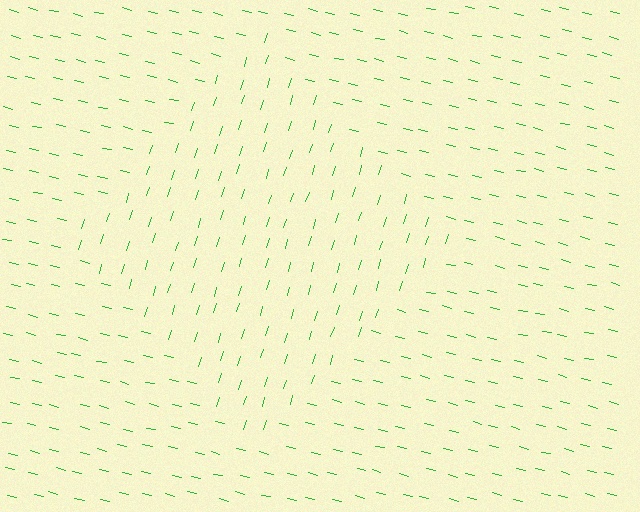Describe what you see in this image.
The image is filled with small green line segments. A diamond region in the image has lines oriented differently from the surrounding lines, creating a visible texture boundary.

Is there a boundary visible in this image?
Yes, there is a texture boundary formed by a change in line orientation.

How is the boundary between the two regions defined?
The boundary is defined purely by a change in line orientation (approximately 86 degrees difference). All lines are the same color and thickness.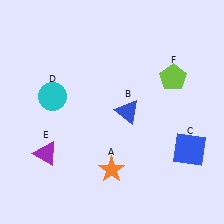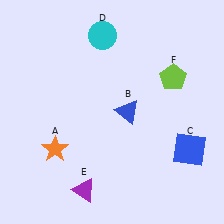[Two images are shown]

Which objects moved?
The objects that moved are: the orange star (A), the cyan circle (D), the purple triangle (E).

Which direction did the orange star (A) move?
The orange star (A) moved left.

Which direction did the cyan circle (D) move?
The cyan circle (D) moved up.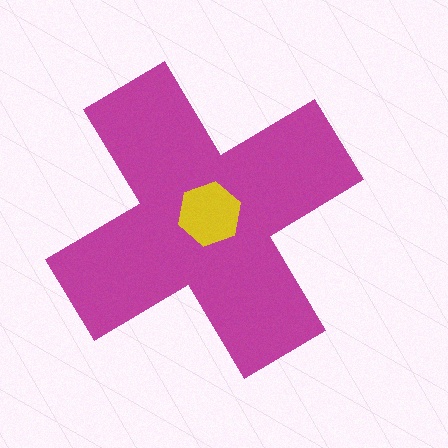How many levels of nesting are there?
2.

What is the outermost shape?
The magenta cross.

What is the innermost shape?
The yellow hexagon.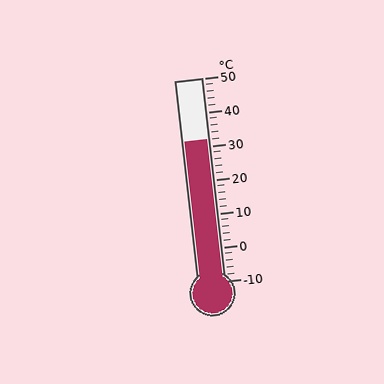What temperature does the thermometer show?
The thermometer shows approximately 32°C.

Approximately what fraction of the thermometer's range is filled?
The thermometer is filled to approximately 70% of its range.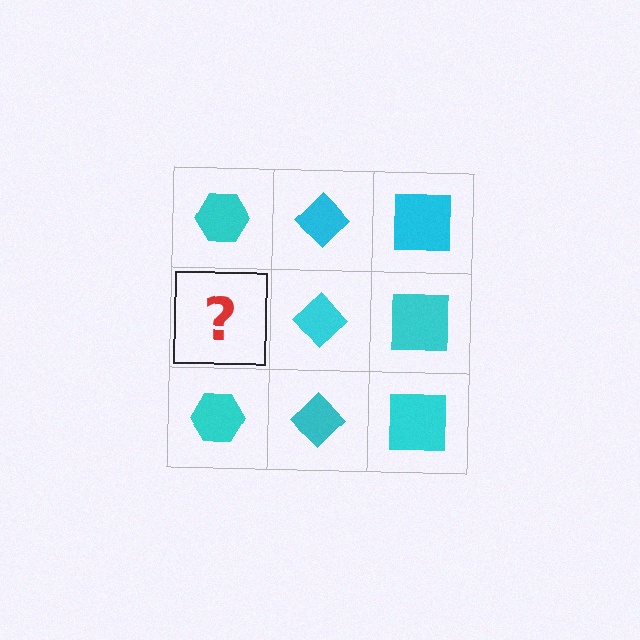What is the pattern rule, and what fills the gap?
The rule is that each column has a consistent shape. The gap should be filled with a cyan hexagon.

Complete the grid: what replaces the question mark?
The question mark should be replaced with a cyan hexagon.